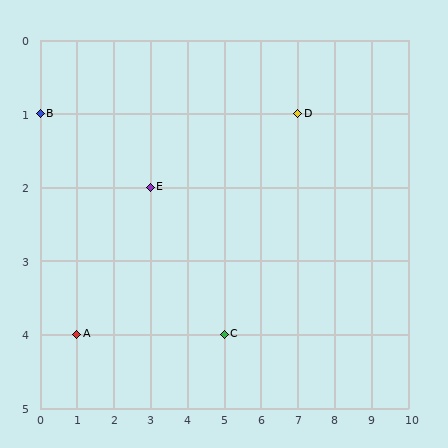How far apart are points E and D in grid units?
Points E and D are 4 columns and 1 row apart (about 4.1 grid units diagonally).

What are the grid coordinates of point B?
Point B is at grid coordinates (0, 1).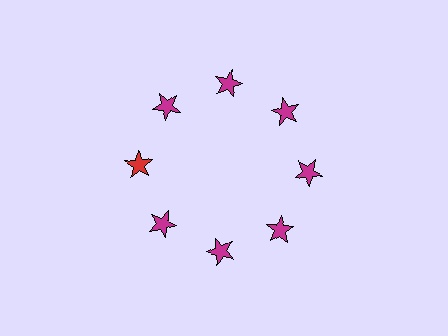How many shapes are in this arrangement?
There are 8 shapes arranged in a ring pattern.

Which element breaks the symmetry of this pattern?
The red star at roughly the 9 o'clock position breaks the symmetry. All other shapes are magenta stars.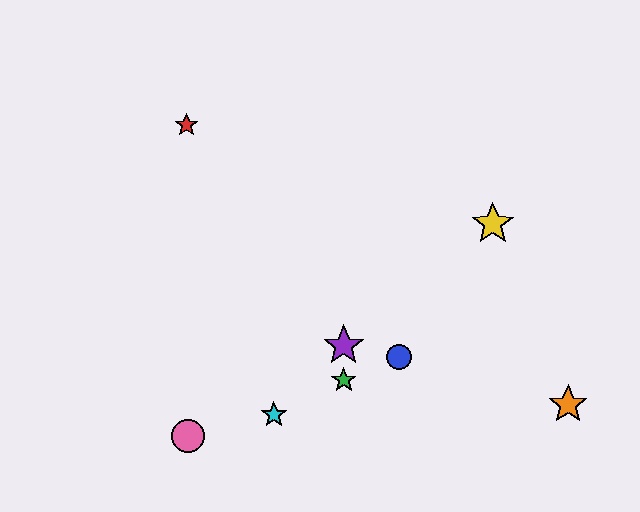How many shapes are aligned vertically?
2 shapes (the green star, the purple star) are aligned vertically.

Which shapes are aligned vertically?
The green star, the purple star are aligned vertically.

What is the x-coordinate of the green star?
The green star is at x≈344.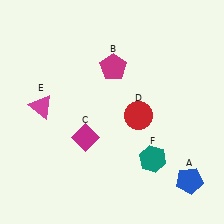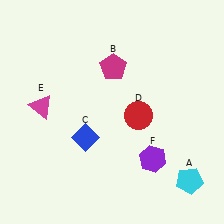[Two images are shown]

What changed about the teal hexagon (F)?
In Image 1, F is teal. In Image 2, it changed to purple.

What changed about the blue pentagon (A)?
In Image 1, A is blue. In Image 2, it changed to cyan.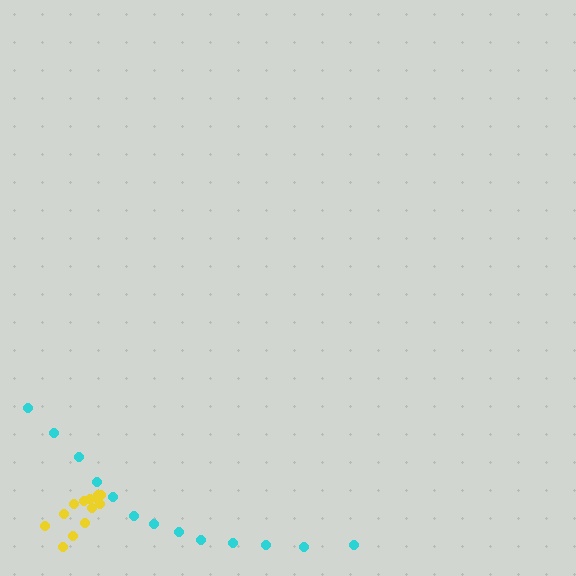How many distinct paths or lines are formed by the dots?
There are 2 distinct paths.